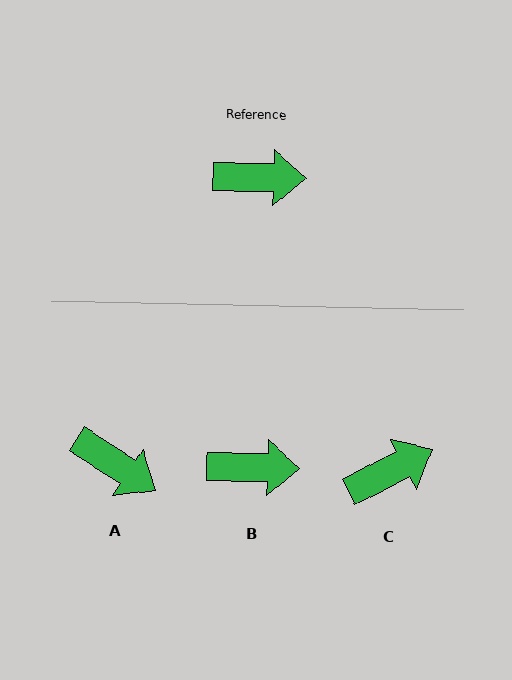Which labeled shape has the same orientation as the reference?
B.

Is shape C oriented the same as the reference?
No, it is off by about 29 degrees.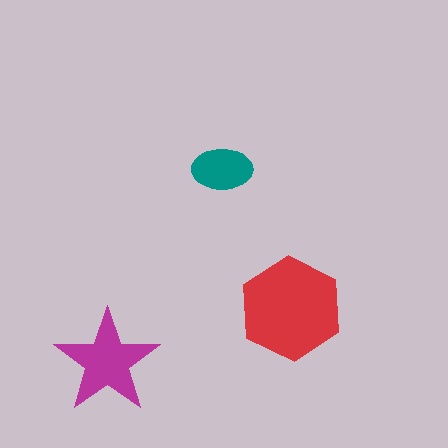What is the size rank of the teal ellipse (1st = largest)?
3rd.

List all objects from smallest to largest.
The teal ellipse, the magenta star, the red hexagon.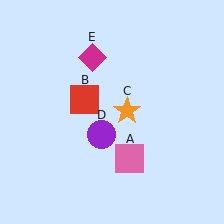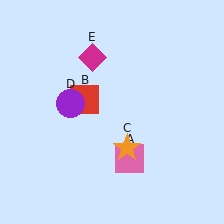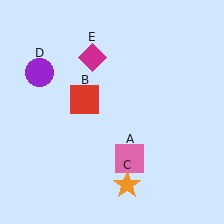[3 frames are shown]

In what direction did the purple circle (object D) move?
The purple circle (object D) moved up and to the left.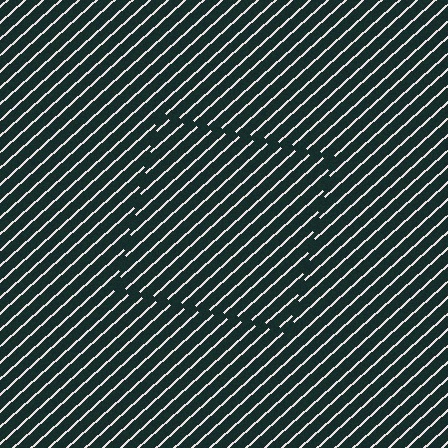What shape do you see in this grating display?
An illusory square. The interior of the shape contains the same grating, shifted by half a period — the contour is defined by the phase discontinuity where line-ends from the inner and outer gratings abut.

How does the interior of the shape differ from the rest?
The interior of the shape contains the same grating, shifted by half a period — the contour is defined by the phase discontinuity where line-ends from the inner and outer gratings abut.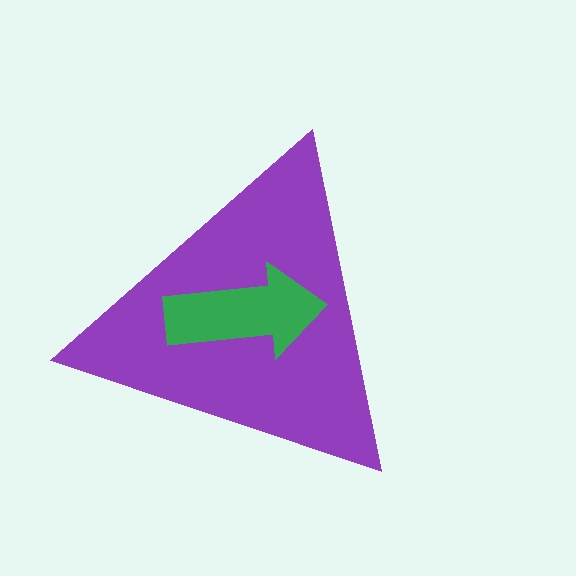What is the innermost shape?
The green arrow.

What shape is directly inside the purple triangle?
The green arrow.